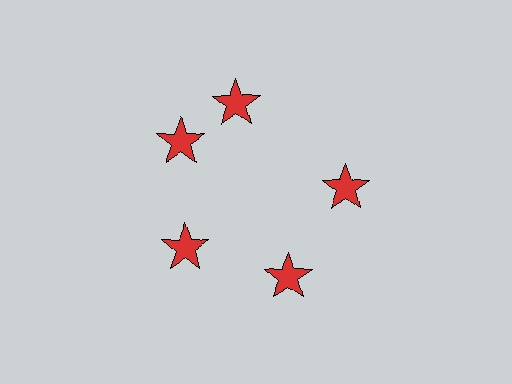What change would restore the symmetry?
The symmetry would be restored by rotating it back into even spacing with its neighbors so that all 5 stars sit at equal angles and equal distance from the center.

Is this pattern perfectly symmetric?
No. The 5 red stars are arranged in a ring, but one element near the 1 o'clock position is rotated out of alignment along the ring, breaking the 5-fold rotational symmetry.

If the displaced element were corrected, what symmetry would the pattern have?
It would have 5-fold rotational symmetry — the pattern would map onto itself every 72 degrees.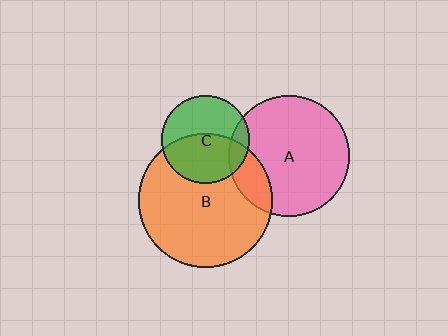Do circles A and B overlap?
Yes.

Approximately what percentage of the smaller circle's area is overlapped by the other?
Approximately 15%.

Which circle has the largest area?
Circle B (orange).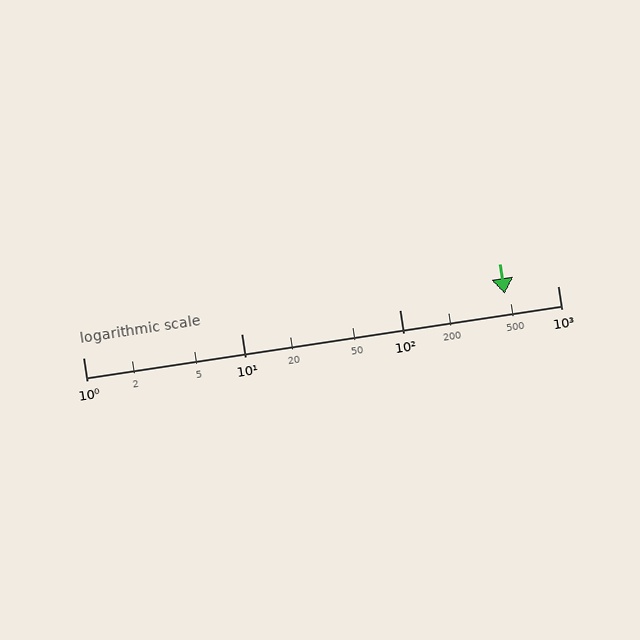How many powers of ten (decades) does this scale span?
The scale spans 3 decades, from 1 to 1000.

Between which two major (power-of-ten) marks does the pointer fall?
The pointer is between 100 and 1000.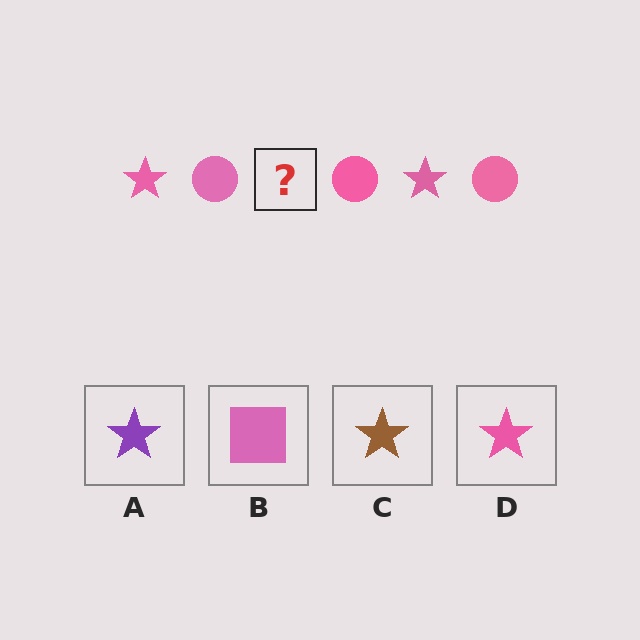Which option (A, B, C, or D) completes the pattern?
D.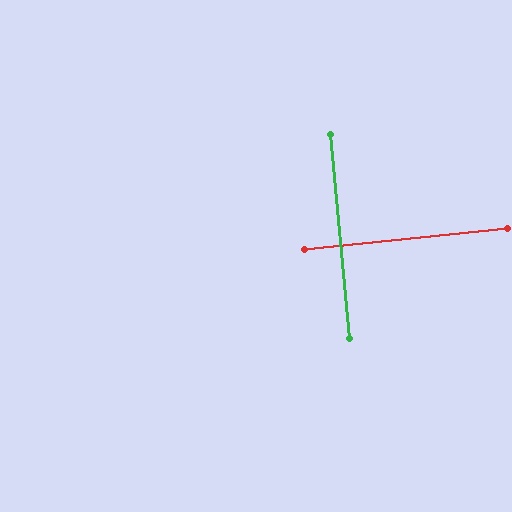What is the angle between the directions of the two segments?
Approximately 89 degrees.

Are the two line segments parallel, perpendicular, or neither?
Perpendicular — they meet at approximately 89°.